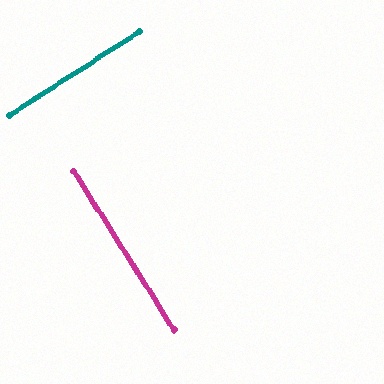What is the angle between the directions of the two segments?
Approximately 90 degrees.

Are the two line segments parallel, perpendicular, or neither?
Perpendicular — they meet at approximately 90°.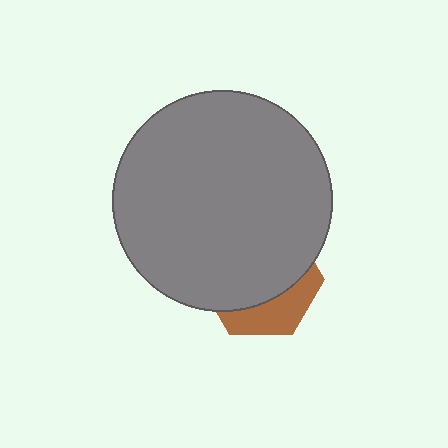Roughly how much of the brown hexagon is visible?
A small part of it is visible (roughly 31%).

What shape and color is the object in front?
The object in front is a gray circle.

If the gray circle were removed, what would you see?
You would see the complete brown hexagon.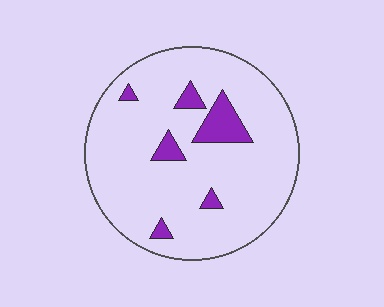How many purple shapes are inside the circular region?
6.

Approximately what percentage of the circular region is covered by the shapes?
Approximately 10%.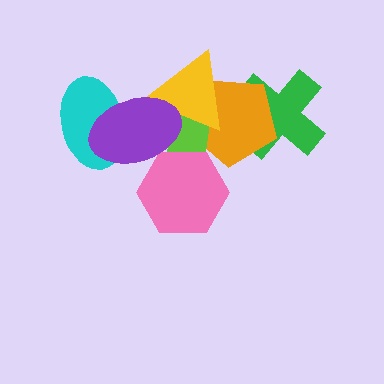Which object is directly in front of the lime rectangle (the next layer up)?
The yellow triangle is directly in front of the lime rectangle.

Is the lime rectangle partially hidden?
Yes, it is partially covered by another shape.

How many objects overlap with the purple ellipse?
4 objects overlap with the purple ellipse.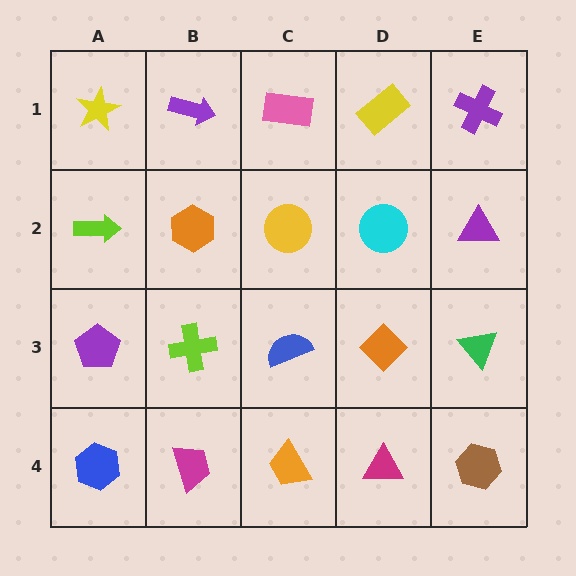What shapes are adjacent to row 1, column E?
A purple triangle (row 2, column E), a yellow rectangle (row 1, column D).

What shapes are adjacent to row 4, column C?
A blue semicircle (row 3, column C), a magenta trapezoid (row 4, column B), a magenta triangle (row 4, column D).